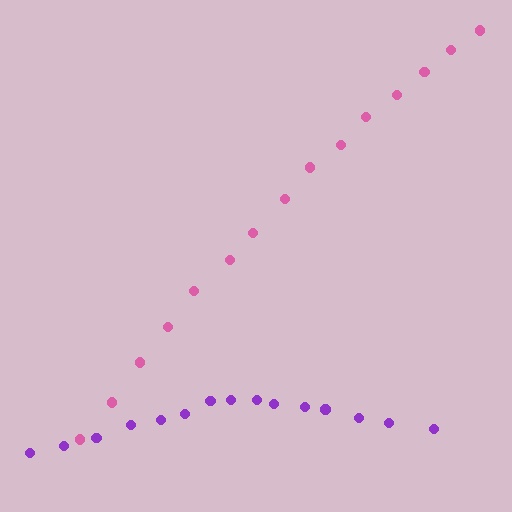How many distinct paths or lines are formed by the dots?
There are 2 distinct paths.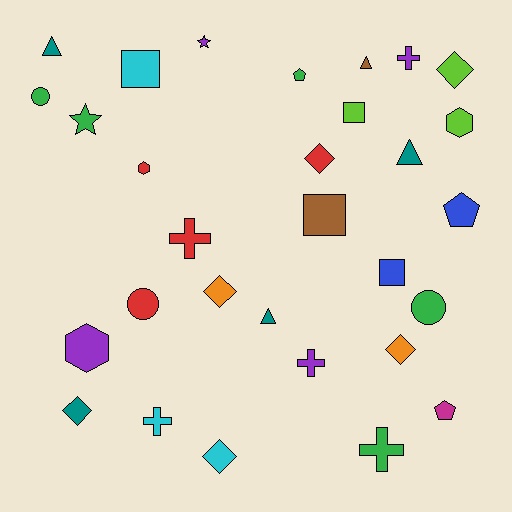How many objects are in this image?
There are 30 objects.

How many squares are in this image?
There are 4 squares.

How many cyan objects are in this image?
There are 3 cyan objects.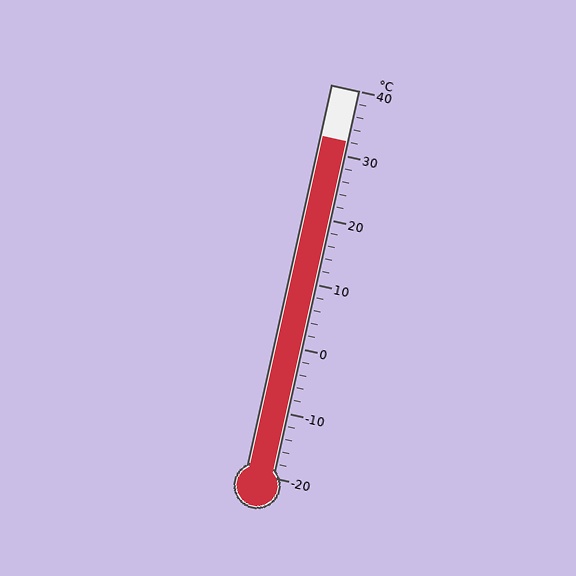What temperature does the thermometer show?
The thermometer shows approximately 32°C.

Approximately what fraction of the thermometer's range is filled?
The thermometer is filled to approximately 85% of its range.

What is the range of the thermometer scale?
The thermometer scale ranges from -20°C to 40°C.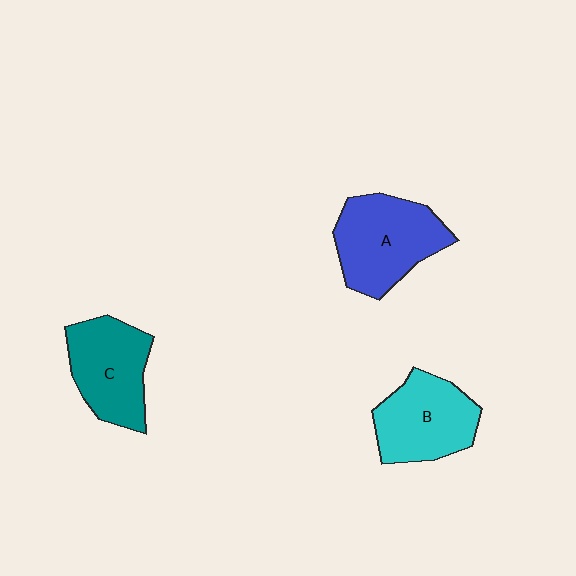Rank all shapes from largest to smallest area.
From largest to smallest: A (blue), B (cyan), C (teal).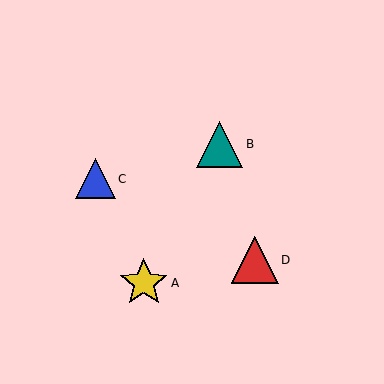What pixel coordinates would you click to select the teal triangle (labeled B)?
Click at (220, 144) to select the teal triangle B.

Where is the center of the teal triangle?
The center of the teal triangle is at (220, 144).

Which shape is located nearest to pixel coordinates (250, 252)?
The red triangle (labeled D) at (255, 260) is nearest to that location.